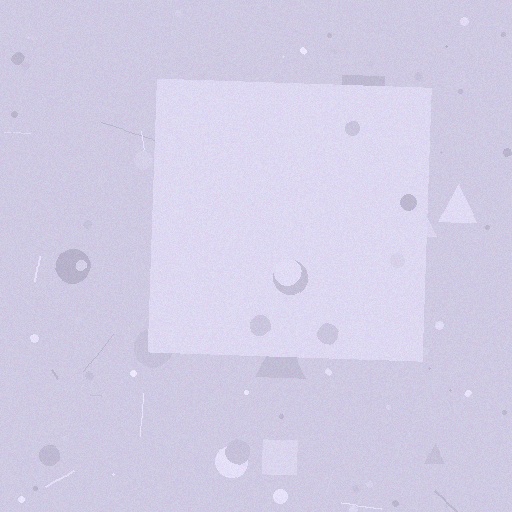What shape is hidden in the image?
A square is hidden in the image.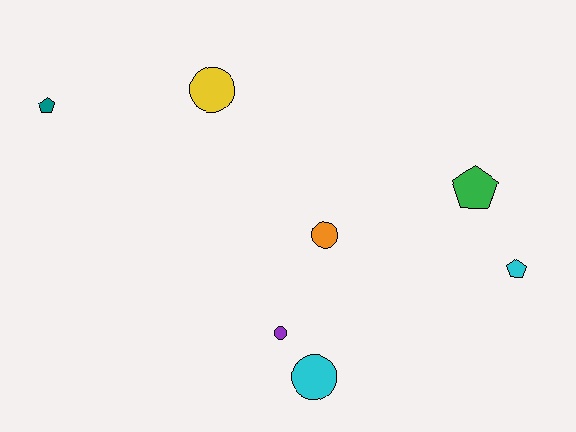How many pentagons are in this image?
There are 3 pentagons.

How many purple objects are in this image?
There is 1 purple object.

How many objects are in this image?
There are 7 objects.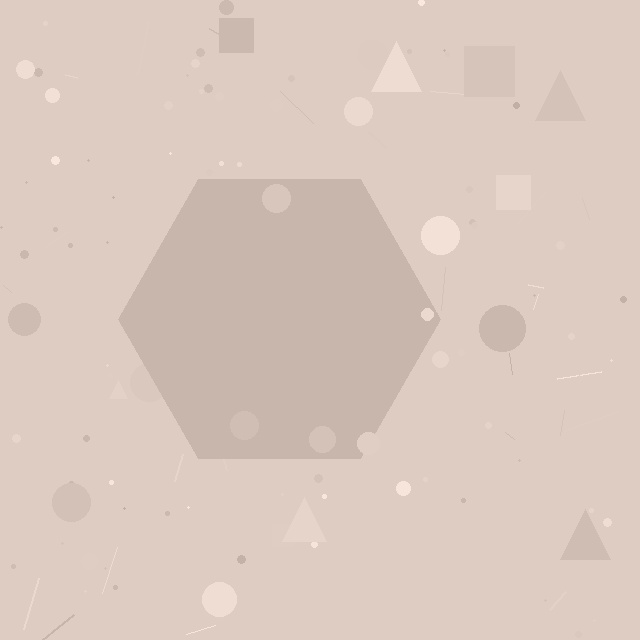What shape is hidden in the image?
A hexagon is hidden in the image.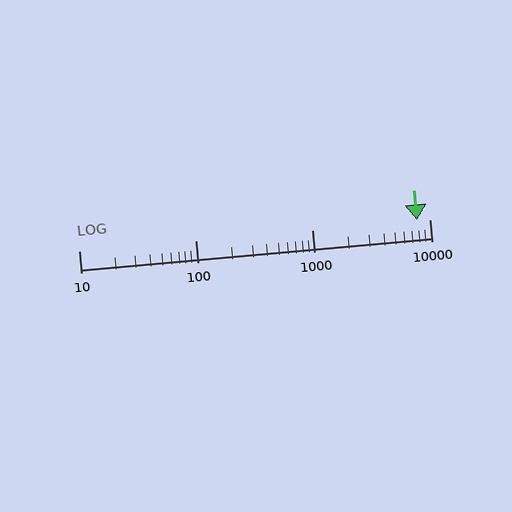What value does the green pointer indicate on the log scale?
The pointer indicates approximately 7900.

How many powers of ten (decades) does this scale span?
The scale spans 3 decades, from 10 to 10000.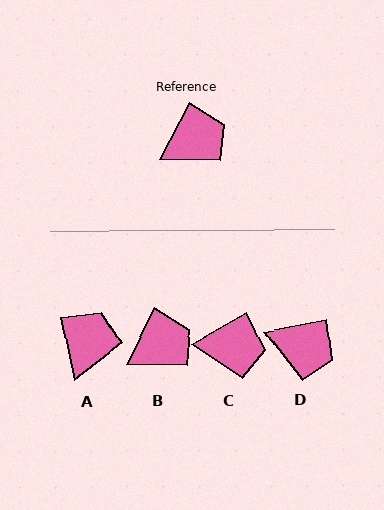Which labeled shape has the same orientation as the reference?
B.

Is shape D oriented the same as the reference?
No, it is off by about 51 degrees.